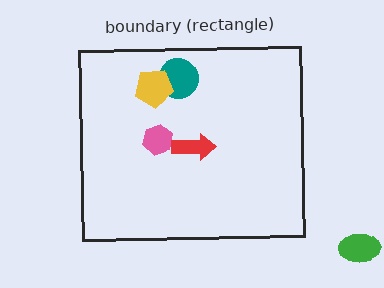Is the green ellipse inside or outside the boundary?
Outside.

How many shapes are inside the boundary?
4 inside, 1 outside.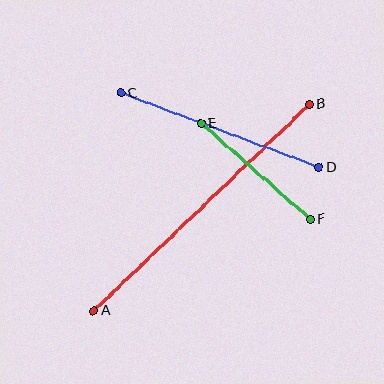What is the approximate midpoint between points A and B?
The midpoint is at approximately (201, 207) pixels.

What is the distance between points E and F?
The distance is approximately 145 pixels.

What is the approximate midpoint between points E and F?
The midpoint is at approximately (256, 171) pixels.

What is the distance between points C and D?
The distance is approximately 212 pixels.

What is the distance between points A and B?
The distance is approximately 299 pixels.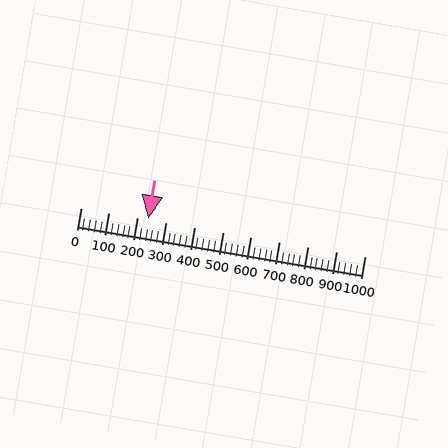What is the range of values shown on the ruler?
The ruler shows values from 0 to 1000.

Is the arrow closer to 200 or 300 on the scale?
The arrow is closer to 200.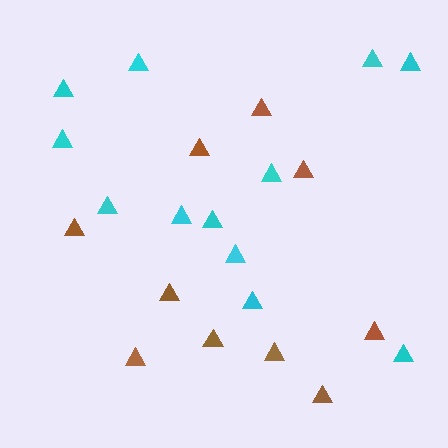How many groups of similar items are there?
There are 2 groups: one group of cyan triangles (12) and one group of brown triangles (10).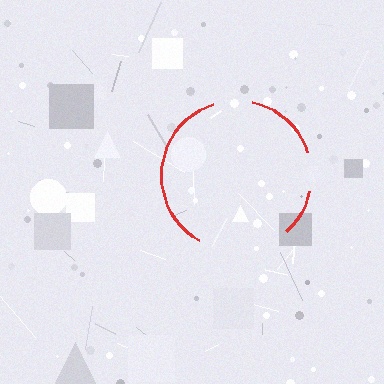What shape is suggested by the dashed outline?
The dashed outline suggests a circle.